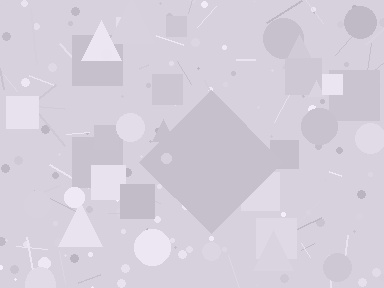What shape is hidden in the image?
A diamond is hidden in the image.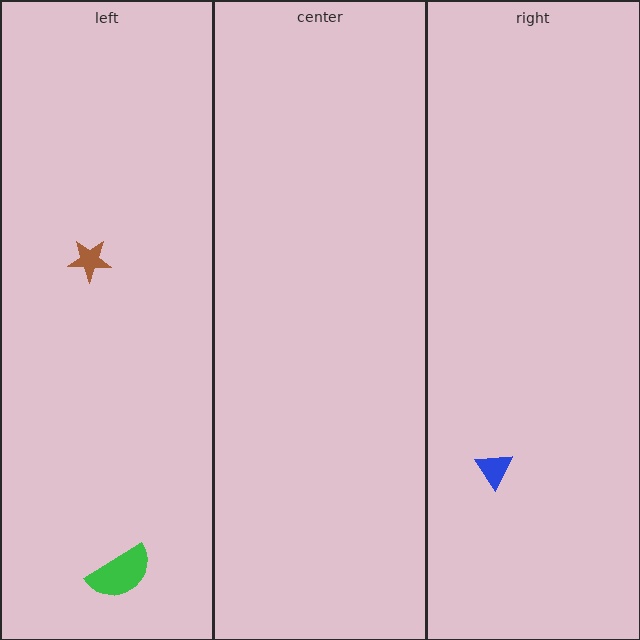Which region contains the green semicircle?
The left region.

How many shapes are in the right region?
1.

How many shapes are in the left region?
2.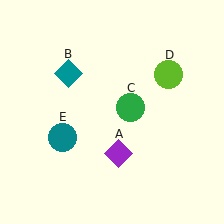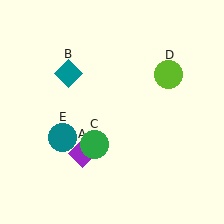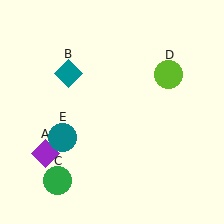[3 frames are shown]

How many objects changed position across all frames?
2 objects changed position: purple diamond (object A), green circle (object C).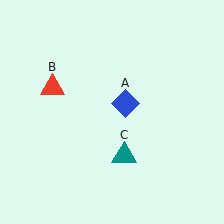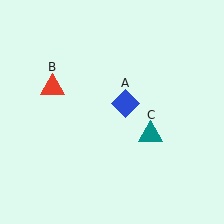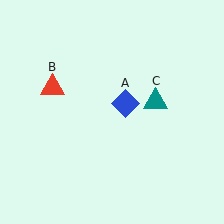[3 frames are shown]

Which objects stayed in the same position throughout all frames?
Blue diamond (object A) and red triangle (object B) remained stationary.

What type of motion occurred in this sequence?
The teal triangle (object C) rotated counterclockwise around the center of the scene.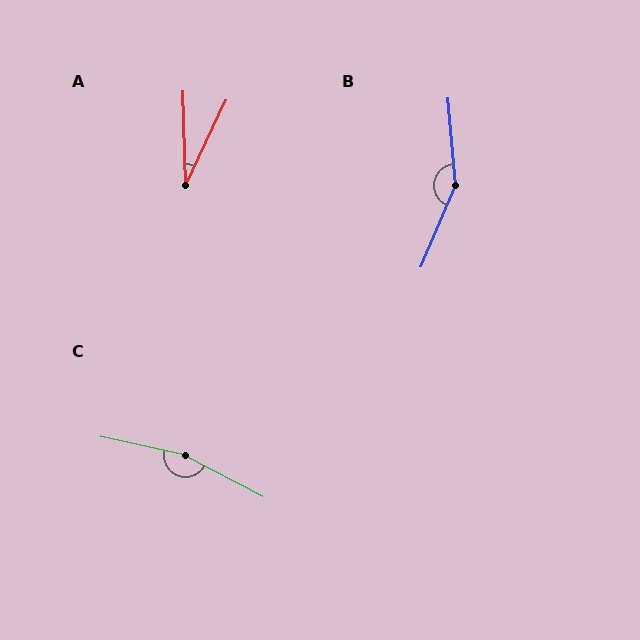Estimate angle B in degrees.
Approximately 152 degrees.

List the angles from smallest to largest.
A (27°), B (152°), C (165°).